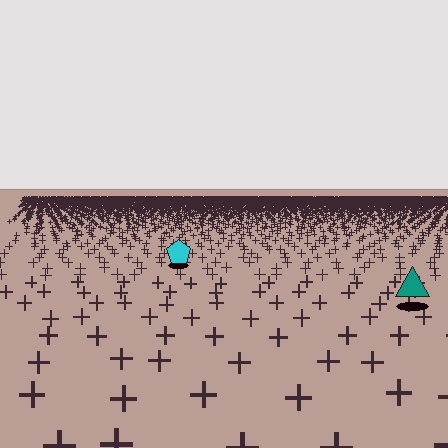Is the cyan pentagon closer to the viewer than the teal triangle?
No. The teal triangle is closer — you can tell from the texture gradient: the ground texture is coarser near it.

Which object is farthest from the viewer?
The cyan pentagon is farthest from the viewer. It appears smaller and the ground texture around it is denser.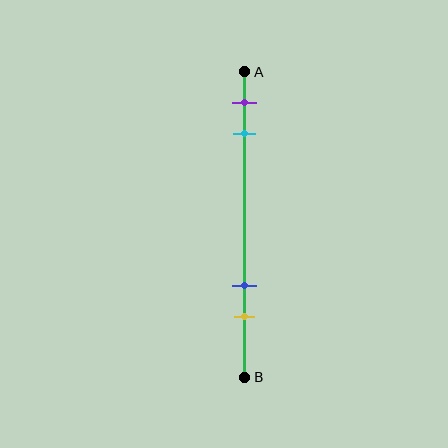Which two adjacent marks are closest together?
The purple and cyan marks are the closest adjacent pair.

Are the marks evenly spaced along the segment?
No, the marks are not evenly spaced.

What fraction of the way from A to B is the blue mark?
The blue mark is approximately 70% (0.7) of the way from A to B.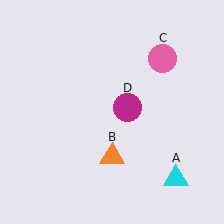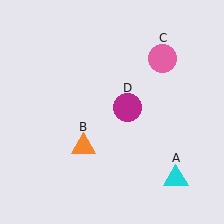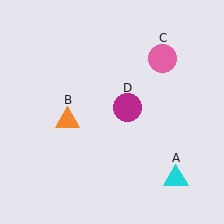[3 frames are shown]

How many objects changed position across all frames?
1 object changed position: orange triangle (object B).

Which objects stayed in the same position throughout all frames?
Cyan triangle (object A) and pink circle (object C) and magenta circle (object D) remained stationary.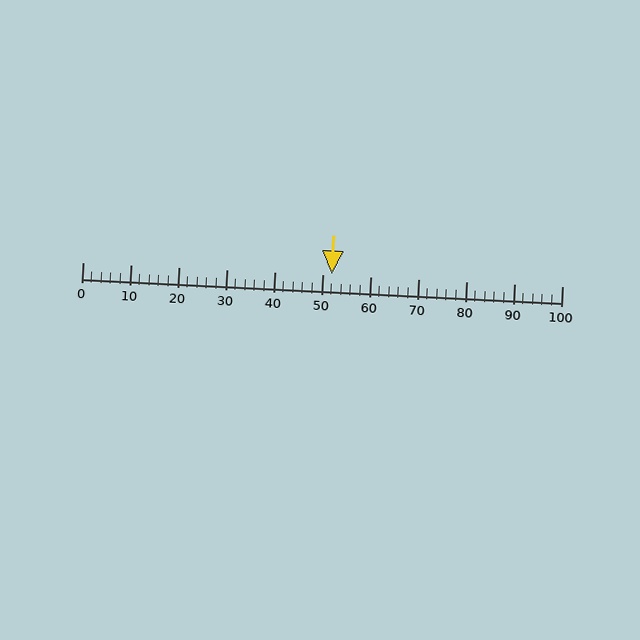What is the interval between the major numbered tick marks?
The major tick marks are spaced 10 units apart.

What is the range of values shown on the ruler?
The ruler shows values from 0 to 100.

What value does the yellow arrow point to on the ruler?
The yellow arrow points to approximately 52.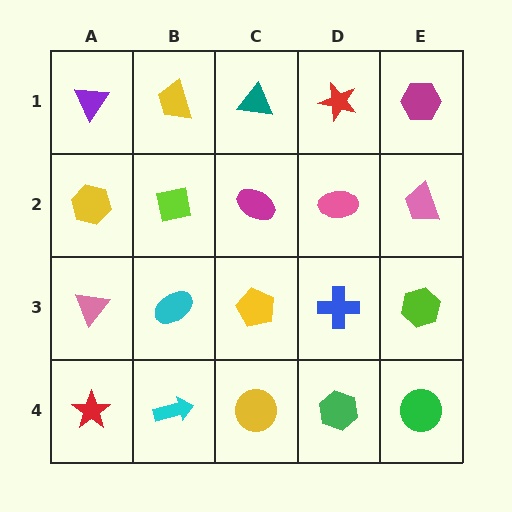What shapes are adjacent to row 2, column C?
A teal triangle (row 1, column C), a yellow pentagon (row 3, column C), a lime square (row 2, column B), a pink ellipse (row 2, column D).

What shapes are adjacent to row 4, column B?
A cyan ellipse (row 3, column B), a red star (row 4, column A), a yellow circle (row 4, column C).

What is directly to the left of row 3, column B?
A pink triangle.